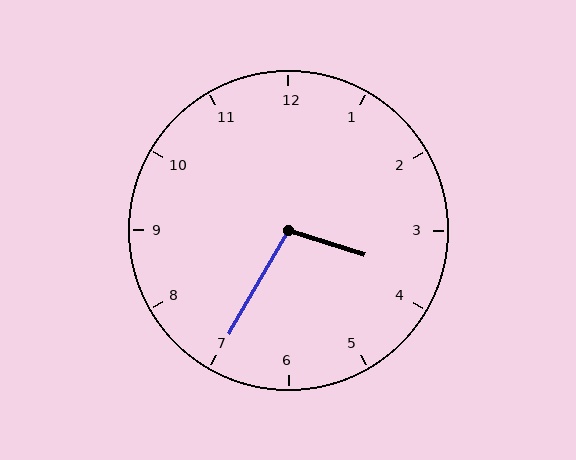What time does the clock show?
3:35.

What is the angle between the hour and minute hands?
Approximately 102 degrees.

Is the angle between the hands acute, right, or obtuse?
It is obtuse.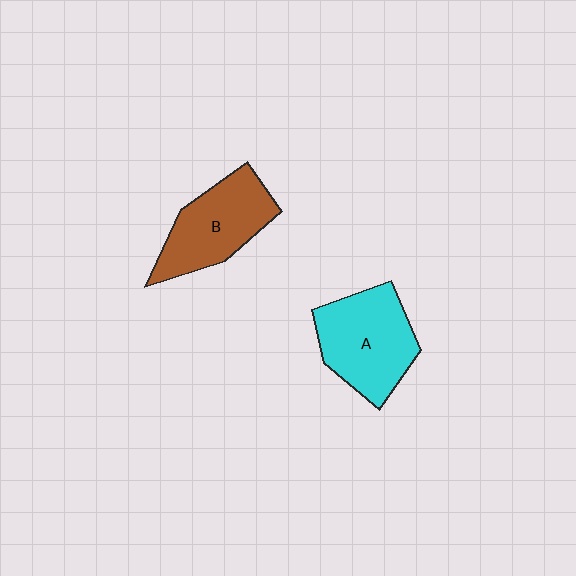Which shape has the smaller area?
Shape B (brown).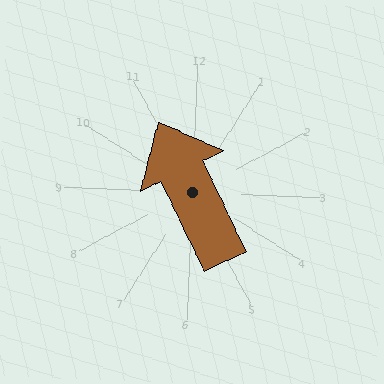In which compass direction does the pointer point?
Northwest.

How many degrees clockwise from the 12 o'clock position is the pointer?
Approximately 332 degrees.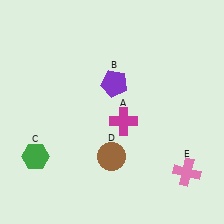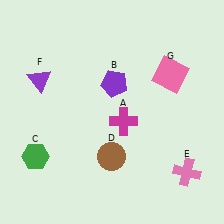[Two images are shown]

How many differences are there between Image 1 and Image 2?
There are 2 differences between the two images.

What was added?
A purple triangle (F), a pink square (G) were added in Image 2.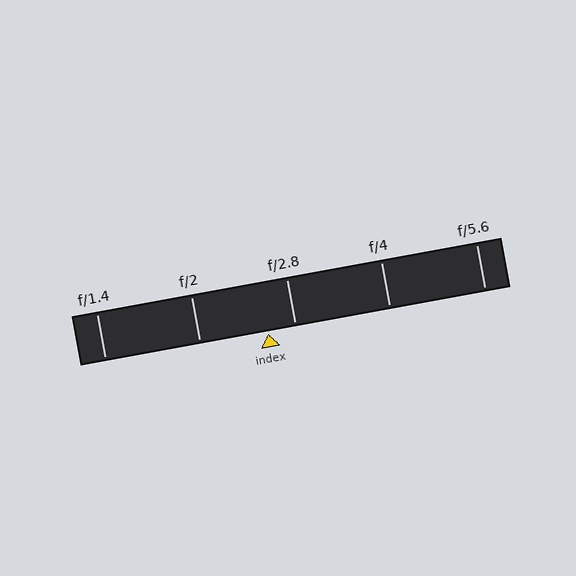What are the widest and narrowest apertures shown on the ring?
The widest aperture shown is f/1.4 and the narrowest is f/5.6.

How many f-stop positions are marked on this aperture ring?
There are 5 f-stop positions marked.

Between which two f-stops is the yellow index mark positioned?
The index mark is between f/2 and f/2.8.